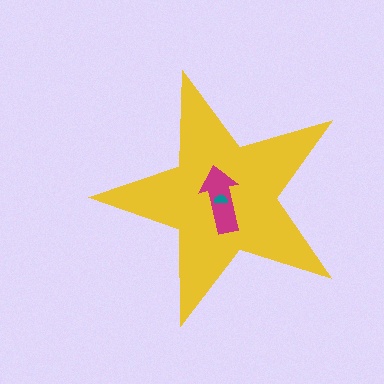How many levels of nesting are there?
3.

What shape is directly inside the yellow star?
The magenta arrow.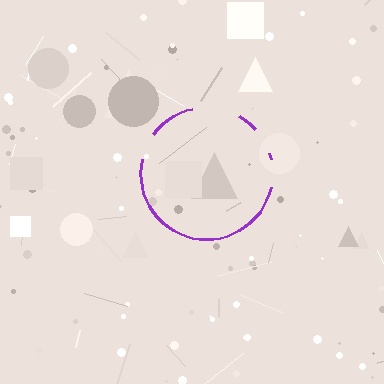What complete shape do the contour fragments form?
The contour fragments form a circle.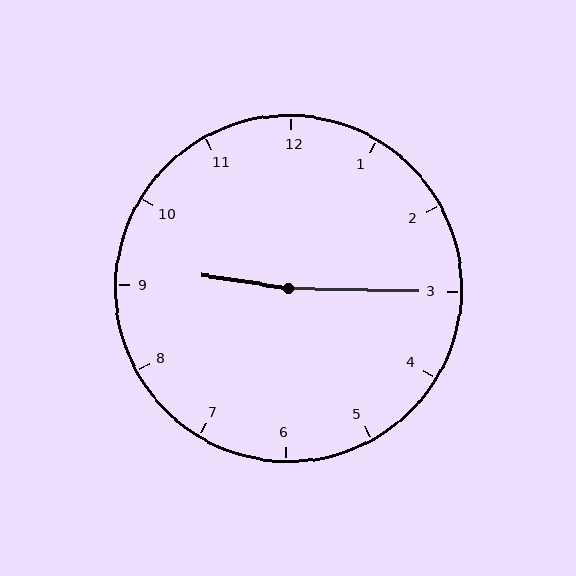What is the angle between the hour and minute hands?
Approximately 172 degrees.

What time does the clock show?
9:15.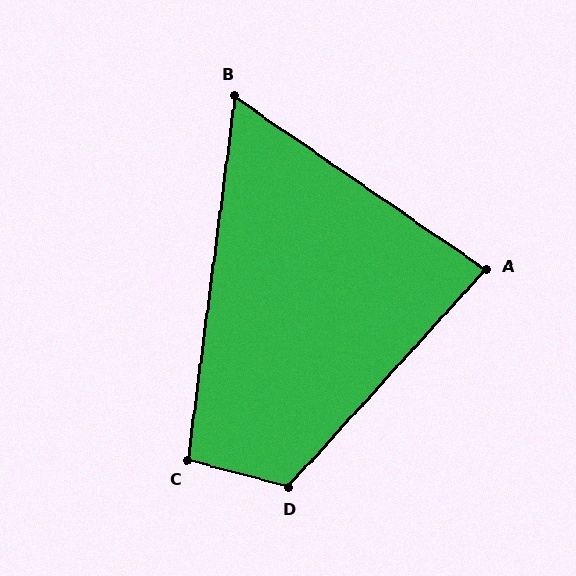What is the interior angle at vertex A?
Approximately 82 degrees (acute).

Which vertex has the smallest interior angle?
B, at approximately 63 degrees.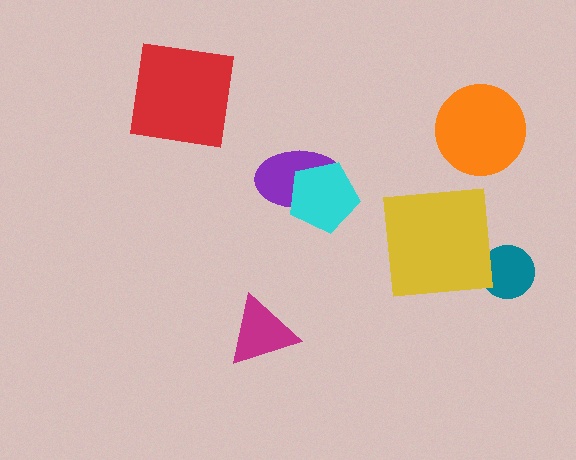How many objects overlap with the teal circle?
0 objects overlap with the teal circle.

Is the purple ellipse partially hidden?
Yes, it is partially covered by another shape.